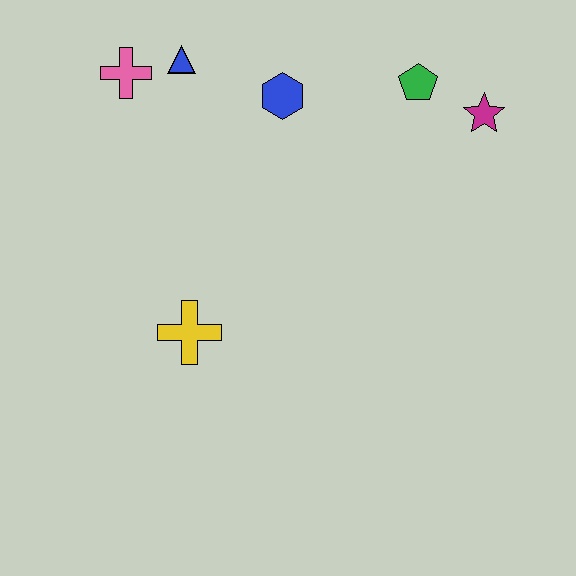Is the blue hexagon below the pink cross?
Yes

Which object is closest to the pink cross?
The blue triangle is closest to the pink cross.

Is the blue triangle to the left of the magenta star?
Yes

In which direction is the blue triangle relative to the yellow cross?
The blue triangle is above the yellow cross.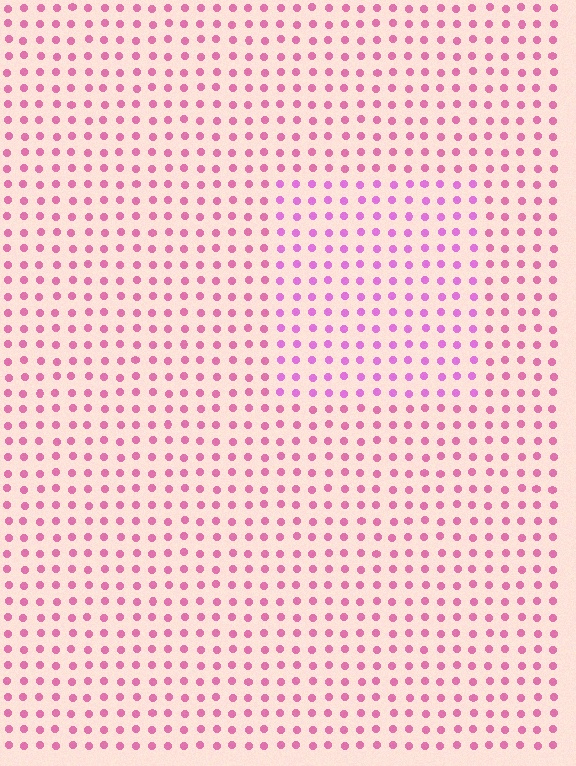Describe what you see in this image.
The image is filled with small pink elements in a uniform arrangement. A rectangle-shaped region is visible where the elements are tinted to a slightly different hue, forming a subtle color boundary.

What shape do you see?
I see a rectangle.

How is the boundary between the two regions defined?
The boundary is defined purely by a slight shift in hue (about 26 degrees). Spacing, size, and orientation are identical on both sides.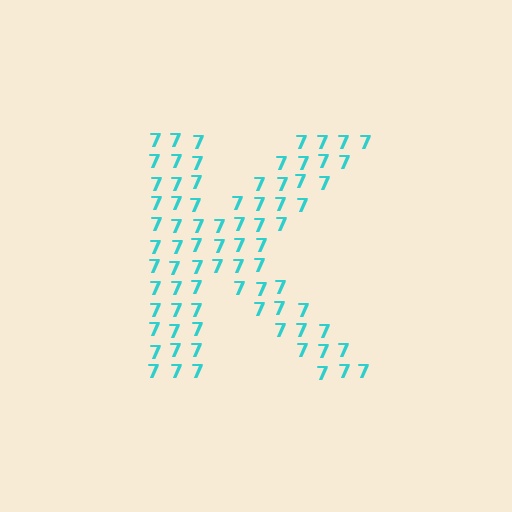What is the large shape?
The large shape is the letter K.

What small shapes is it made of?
It is made of small digit 7's.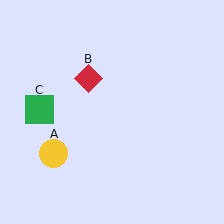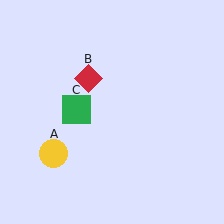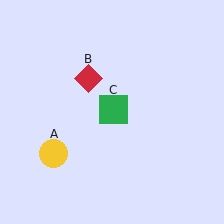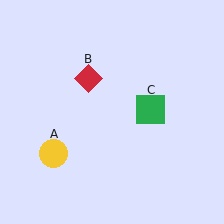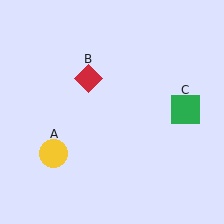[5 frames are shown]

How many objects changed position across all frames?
1 object changed position: green square (object C).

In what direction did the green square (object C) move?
The green square (object C) moved right.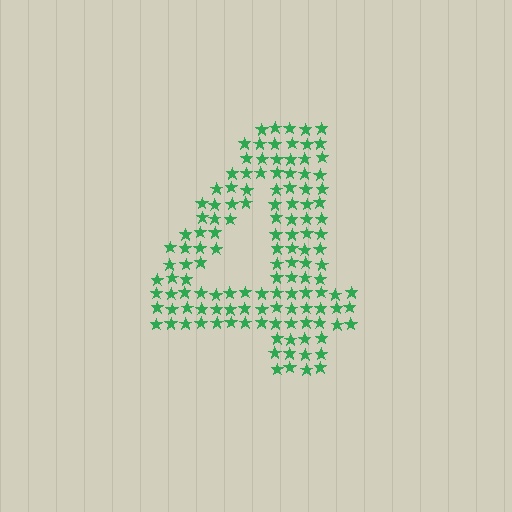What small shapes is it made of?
It is made of small stars.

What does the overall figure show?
The overall figure shows the digit 4.